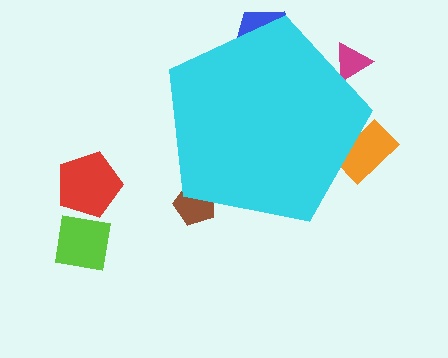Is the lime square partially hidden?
No, the lime square is fully visible.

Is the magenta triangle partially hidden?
Yes, the magenta triangle is partially hidden behind the cyan pentagon.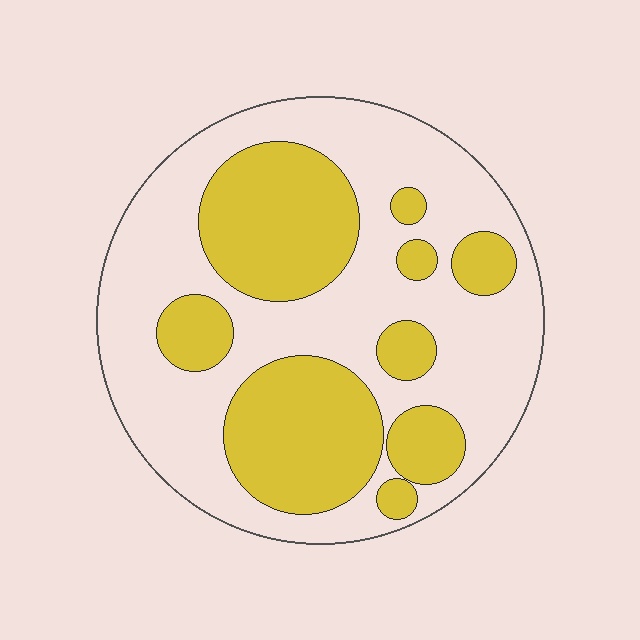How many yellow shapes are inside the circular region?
9.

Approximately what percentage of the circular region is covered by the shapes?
Approximately 40%.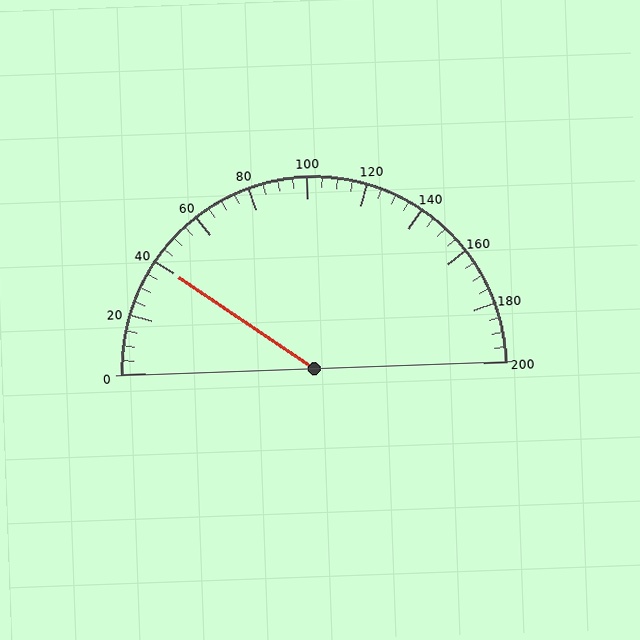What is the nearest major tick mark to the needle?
The nearest major tick mark is 40.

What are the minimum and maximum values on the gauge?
The gauge ranges from 0 to 200.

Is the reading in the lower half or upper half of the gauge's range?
The reading is in the lower half of the range (0 to 200).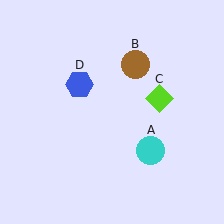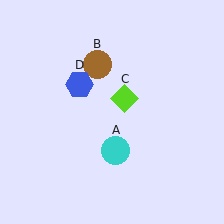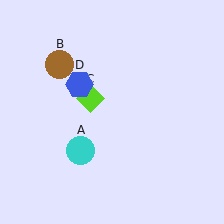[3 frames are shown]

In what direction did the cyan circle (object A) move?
The cyan circle (object A) moved left.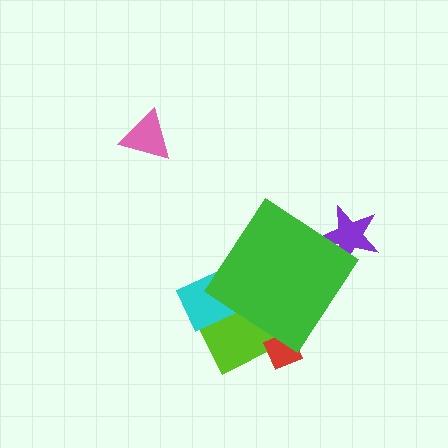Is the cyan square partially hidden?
Yes, the cyan square is partially hidden behind the green diamond.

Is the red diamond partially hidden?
Yes, the red diamond is partially hidden behind the green diamond.